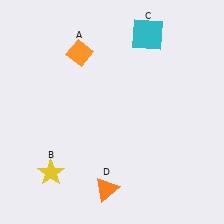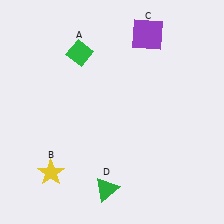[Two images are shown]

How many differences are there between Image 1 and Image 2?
There are 3 differences between the two images.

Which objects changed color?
A changed from orange to green. C changed from cyan to purple. D changed from orange to green.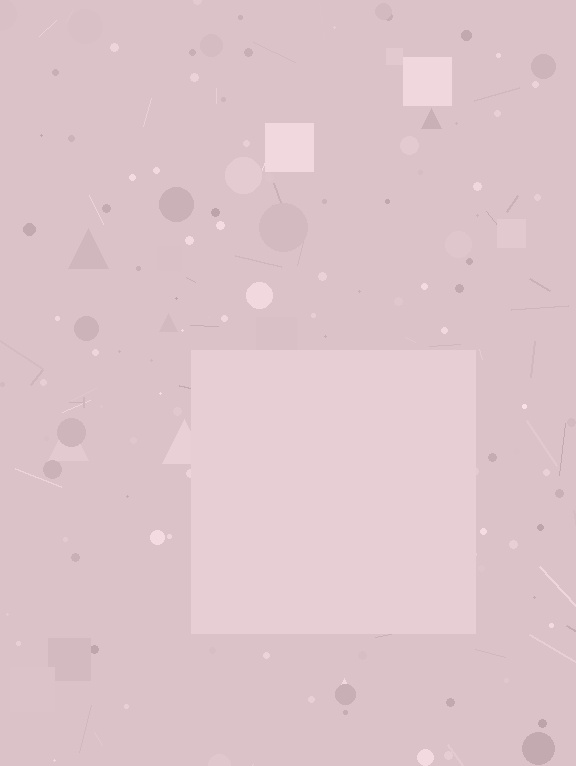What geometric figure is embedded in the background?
A square is embedded in the background.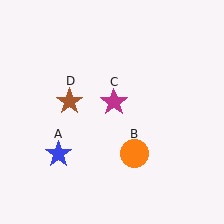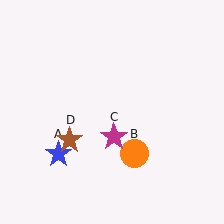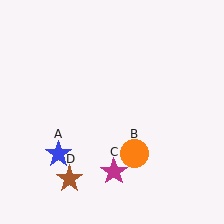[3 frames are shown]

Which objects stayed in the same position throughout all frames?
Blue star (object A) and orange circle (object B) remained stationary.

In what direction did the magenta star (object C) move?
The magenta star (object C) moved down.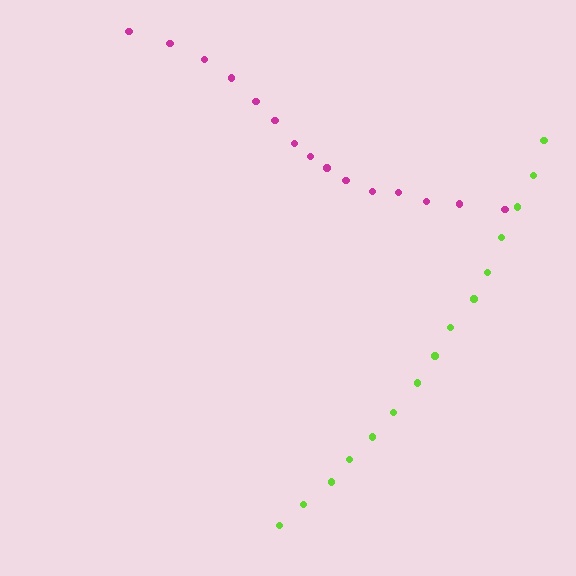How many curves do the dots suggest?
There are 2 distinct paths.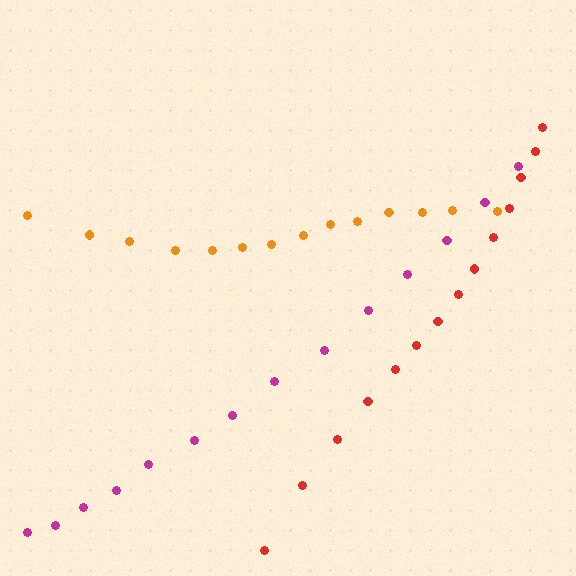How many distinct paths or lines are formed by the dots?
There are 3 distinct paths.